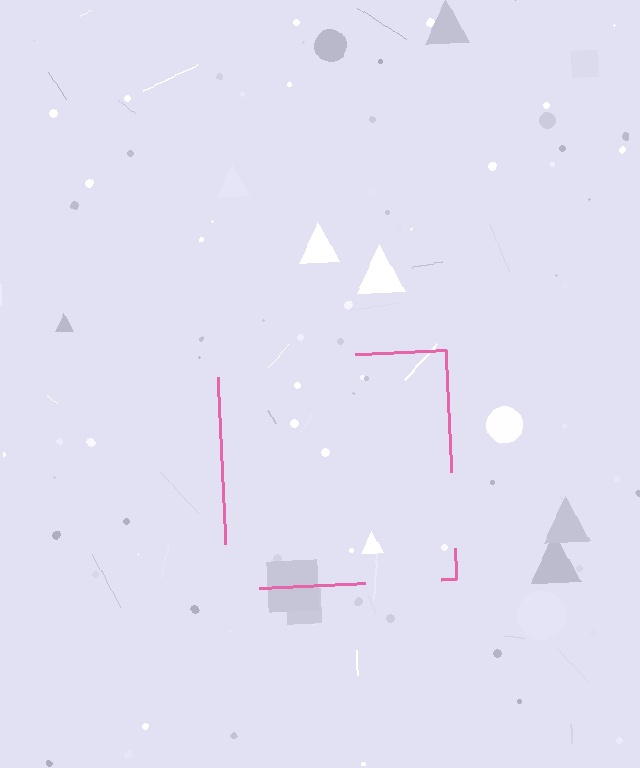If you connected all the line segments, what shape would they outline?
They would outline a square.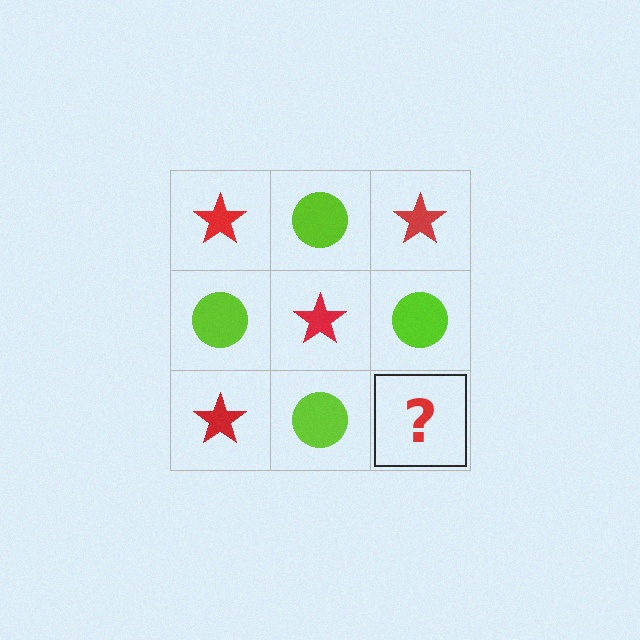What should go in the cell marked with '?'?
The missing cell should contain a red star.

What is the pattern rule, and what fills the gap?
The rule is that it alternates red star and lime circle in a checkerboard pattern. The gap should be filled with a red star.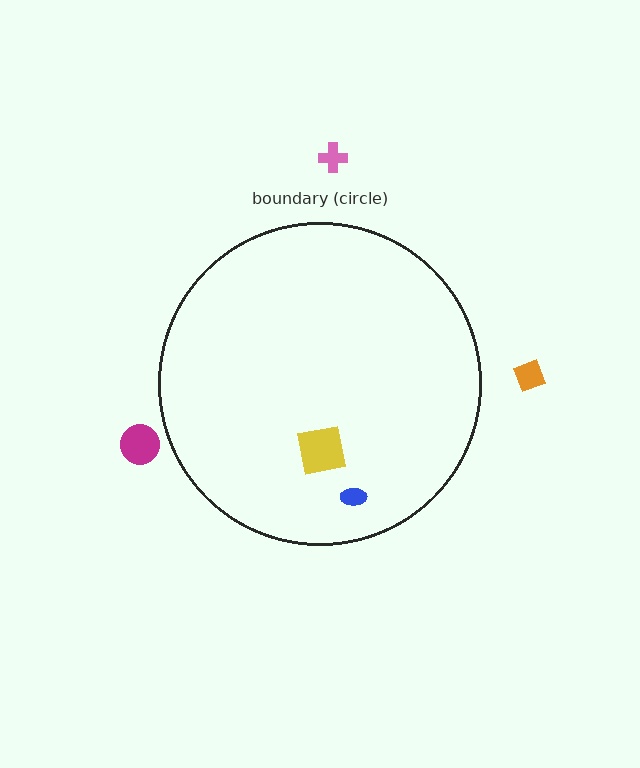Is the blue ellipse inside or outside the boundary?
Inside.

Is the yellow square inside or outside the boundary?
Inside.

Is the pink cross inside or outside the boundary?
Outside.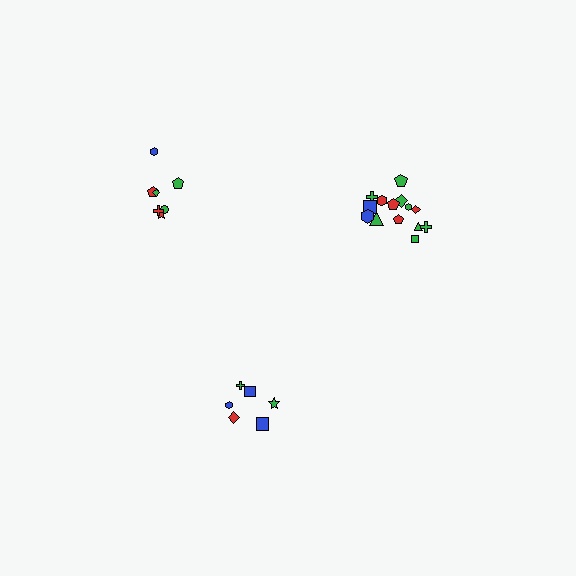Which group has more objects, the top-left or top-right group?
The top-right group.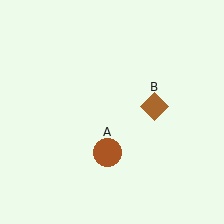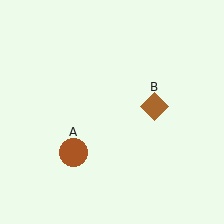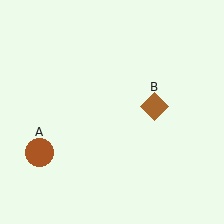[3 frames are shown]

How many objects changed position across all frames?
1 object changed position: brown circle (object A).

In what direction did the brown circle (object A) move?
The brown circle (object A) moved left.